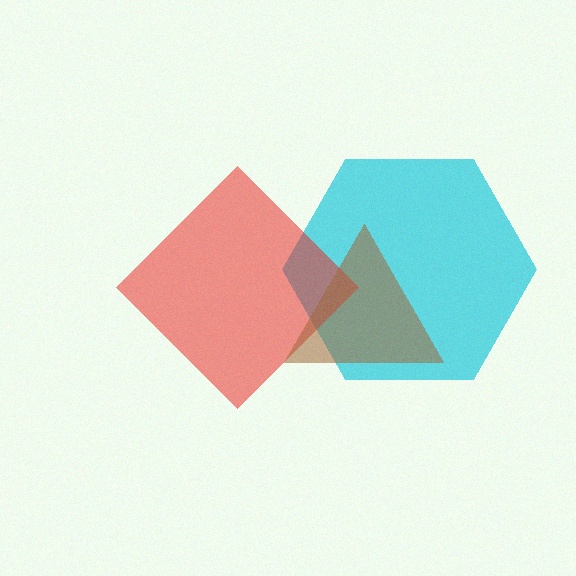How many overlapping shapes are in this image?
There are 3 overlapping shapes in the image.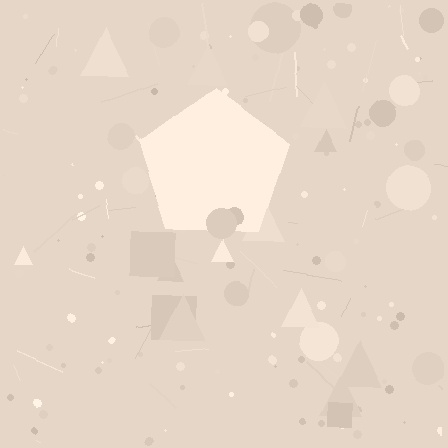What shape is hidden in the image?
A pentagon is hidden in the image.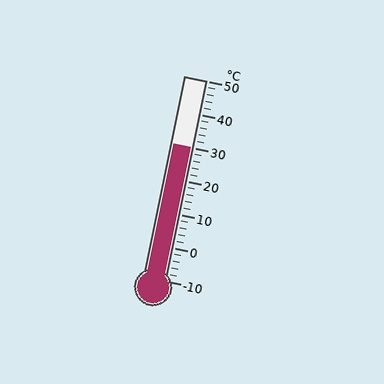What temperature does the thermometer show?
The thermometer shows approximately 30°C.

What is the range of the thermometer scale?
The thermometer scale ranges from -10°C to 50°C.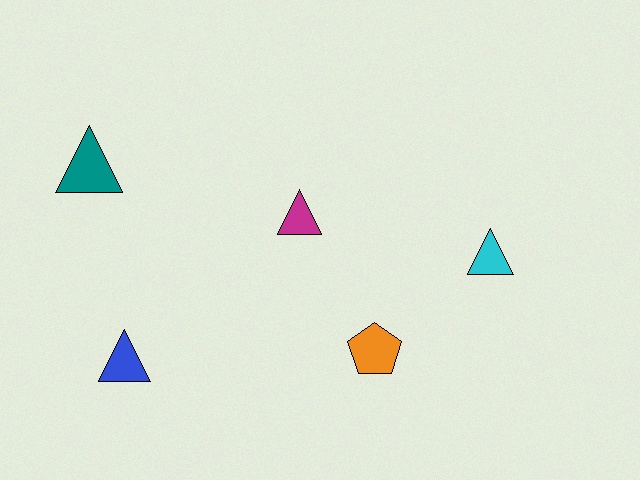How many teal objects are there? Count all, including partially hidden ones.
There is 1 teal object.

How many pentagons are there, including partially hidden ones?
There is 1 pentagon.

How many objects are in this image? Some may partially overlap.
There are 5 objects.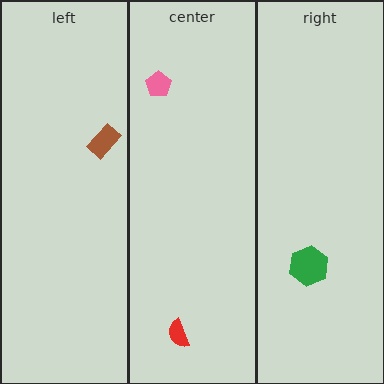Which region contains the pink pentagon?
The center region.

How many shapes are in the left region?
1.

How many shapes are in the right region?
1.